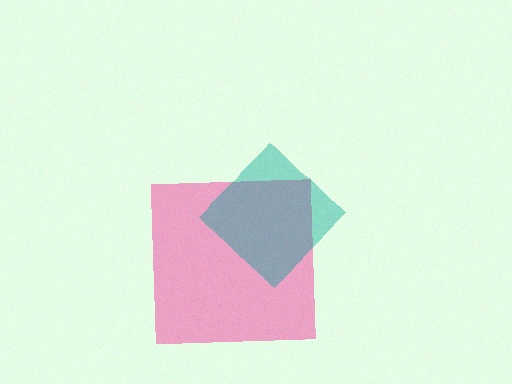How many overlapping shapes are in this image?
There are 2 overlapping shapes in the image.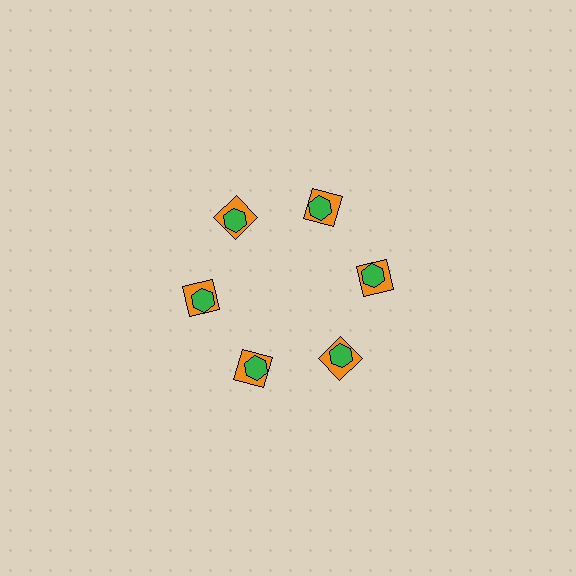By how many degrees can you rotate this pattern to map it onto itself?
The pattern maps onto itself every 60 degrees of rotation.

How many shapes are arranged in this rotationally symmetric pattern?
There are 12 shapes, arranged in 6 groups of 2.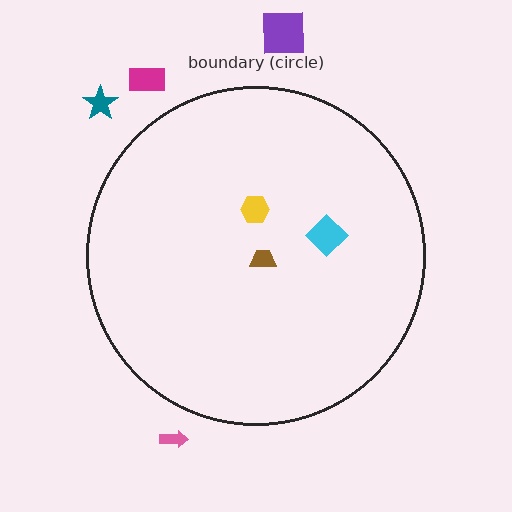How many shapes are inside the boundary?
3 inside, 4 outside.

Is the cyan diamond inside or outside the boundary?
Inside.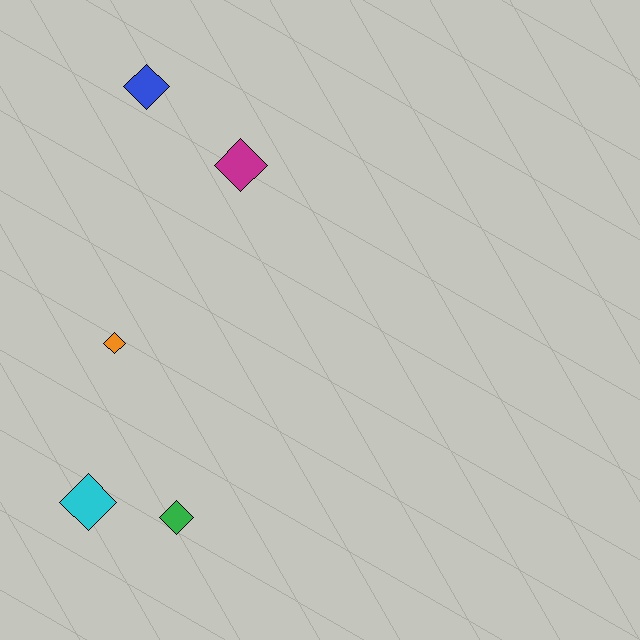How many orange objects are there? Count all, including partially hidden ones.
There is 1 orange object.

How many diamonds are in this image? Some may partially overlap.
There are 5 diamonds.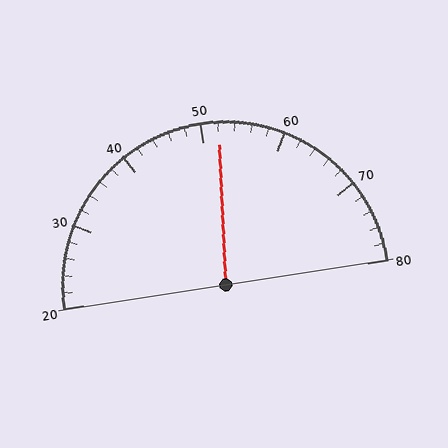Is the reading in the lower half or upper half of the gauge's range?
The reading is in the upper half of the range (20 to 80).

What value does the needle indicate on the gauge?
The needle indicates approximately 52.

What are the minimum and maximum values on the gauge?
The gauge ranges from 20 to 80.